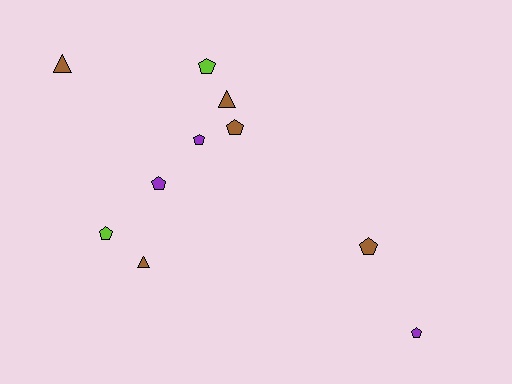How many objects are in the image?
There are 10 objects.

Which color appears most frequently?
Brown, with 5 objects.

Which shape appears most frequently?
Pentagon, with 7 objects.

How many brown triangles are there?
There are 3 brown triangles.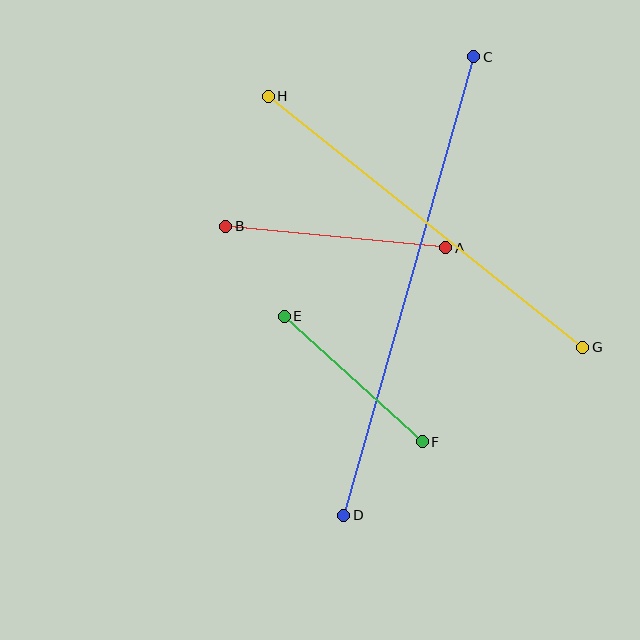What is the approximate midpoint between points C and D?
The midpoint is at approximately (409, 286) pixels.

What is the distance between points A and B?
The distance is approximately 221 pixels.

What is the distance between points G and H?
The distance is approximately 402 pixels.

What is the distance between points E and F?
The distance is approximately 187 pixels.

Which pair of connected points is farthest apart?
Points C and D are farthest apart.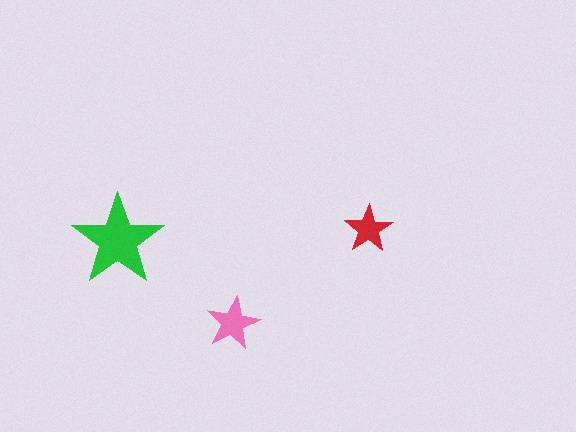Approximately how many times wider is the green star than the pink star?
About 1.5 times wider.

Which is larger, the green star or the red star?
The green one.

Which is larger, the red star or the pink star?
The pink one.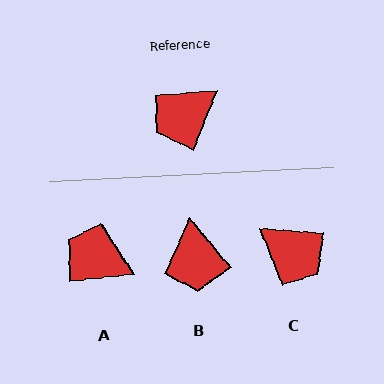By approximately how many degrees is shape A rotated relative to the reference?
Approximately 63 degrees clockwise.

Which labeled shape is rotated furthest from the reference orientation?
C, about 107 degrees away.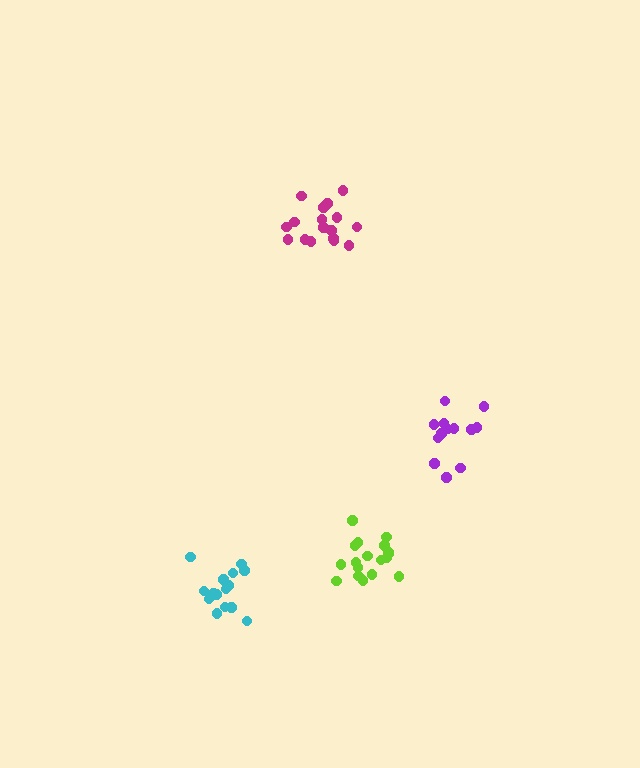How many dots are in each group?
Group 1: 17 dots, Group 2: 18 dots, Group 3: 16 dots, Group 4: 13 dots (64 total).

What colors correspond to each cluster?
The clusters are colored: magenta, lime, cyan, purple.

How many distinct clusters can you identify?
There are 4 distinct clusters.